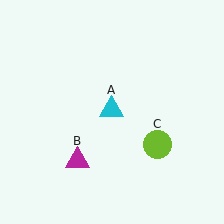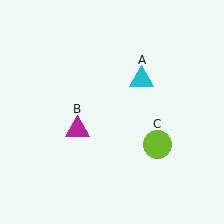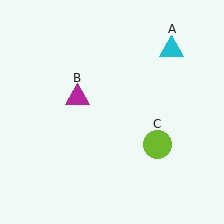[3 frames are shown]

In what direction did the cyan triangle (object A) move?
The cyan triangle (object A) moved up and to the right.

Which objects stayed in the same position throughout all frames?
Lime circle (object C) remained stationary.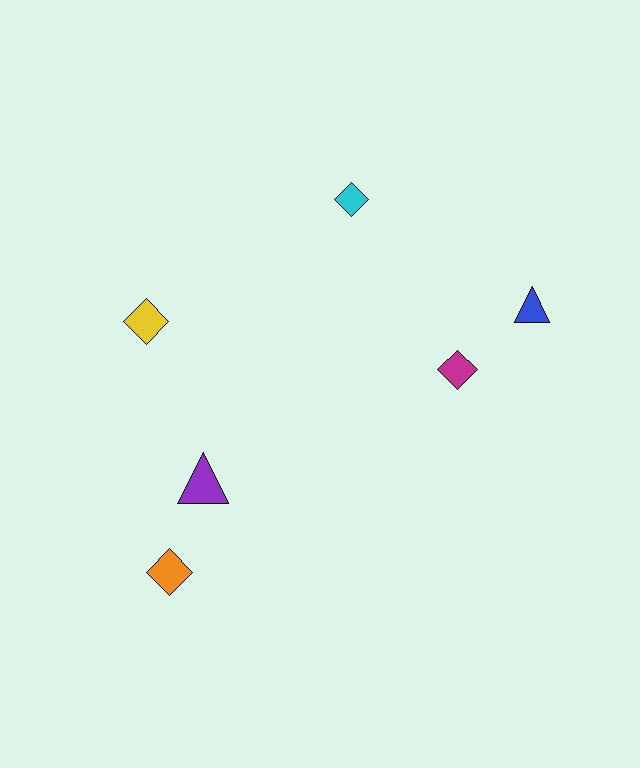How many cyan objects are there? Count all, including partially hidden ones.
There is 1 cyan object.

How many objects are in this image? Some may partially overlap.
There are 6 objects.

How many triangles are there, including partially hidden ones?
There are 2 triangles.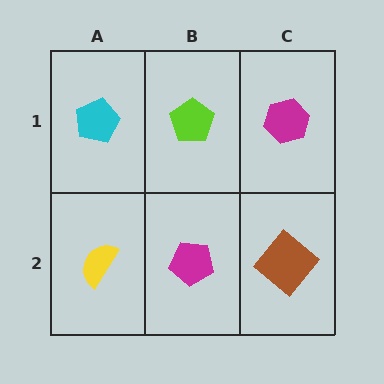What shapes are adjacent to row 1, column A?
A yellow semicircle (row 2, column A), a lime pentagon (row 1, column B).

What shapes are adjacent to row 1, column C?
A brown diamond (row 2, column C), a lime pentagon (row 1, column B).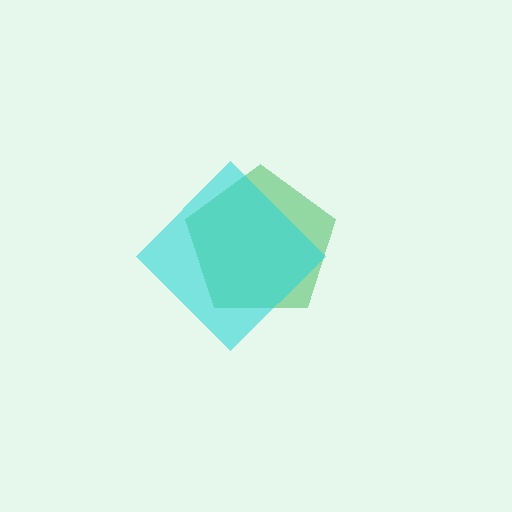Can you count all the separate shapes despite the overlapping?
Yes, there are 2 separate shapes.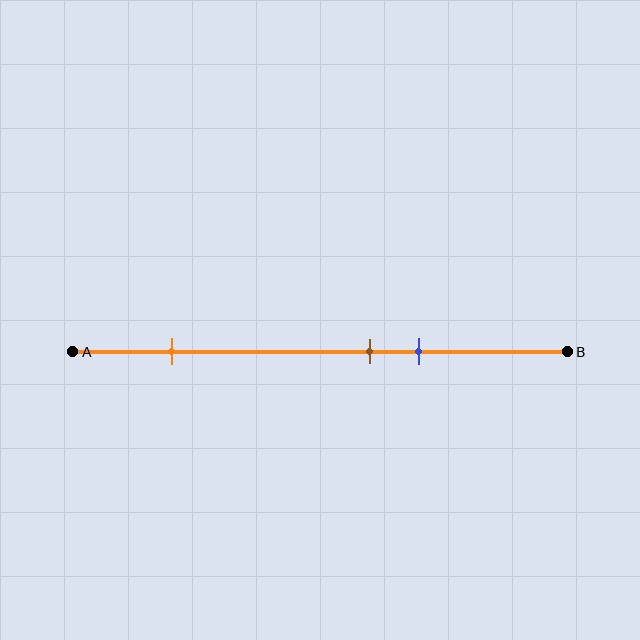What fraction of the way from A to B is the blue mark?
The blue mark is approximately 70% (0.7) of the way from A to B.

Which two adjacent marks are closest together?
The brown and blue marks are the closest adjacent pair.